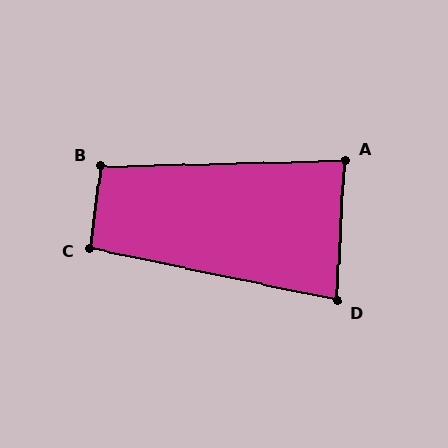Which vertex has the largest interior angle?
B, at approximately 99 degrees.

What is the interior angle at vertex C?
Approximately 94 degrees (approximately right).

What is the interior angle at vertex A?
Approximately 86 degrees (approximately right).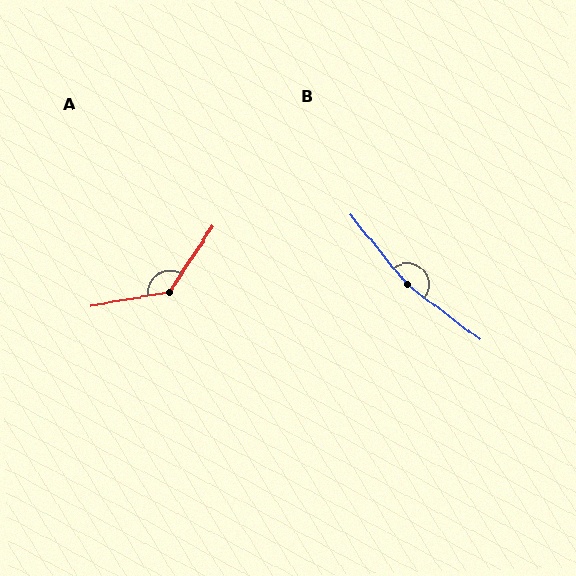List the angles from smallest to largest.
A (133°), B (166°).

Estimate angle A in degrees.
Approximately 133 degrees.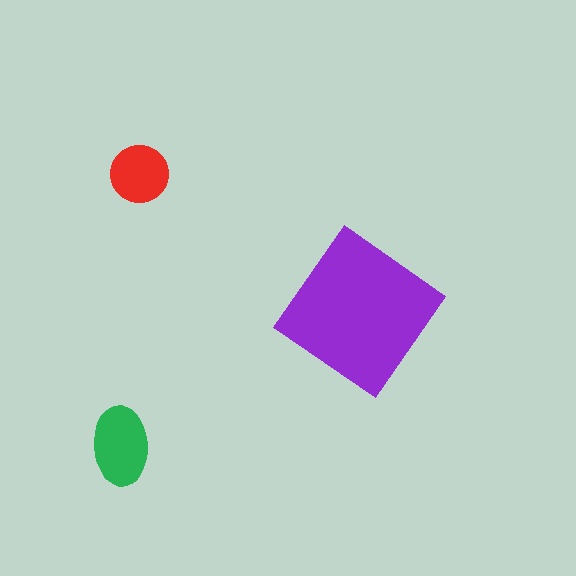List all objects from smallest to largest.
The red circle, the green ellipse, the purple diamond.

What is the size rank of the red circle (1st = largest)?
3rd.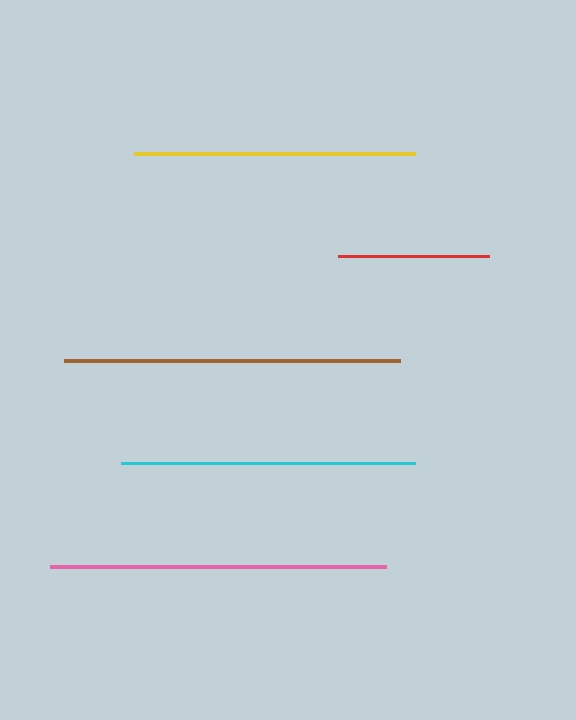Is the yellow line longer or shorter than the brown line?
The brown line is longer than the yellow line.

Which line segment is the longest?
The pink line is the longest at approximately 337 pixels.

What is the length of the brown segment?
The brown segment is approximately 336 pixels long.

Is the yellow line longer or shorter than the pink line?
The pink line is longer than the yellow line.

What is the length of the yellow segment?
The yellow segment is approximately 281 pixels long.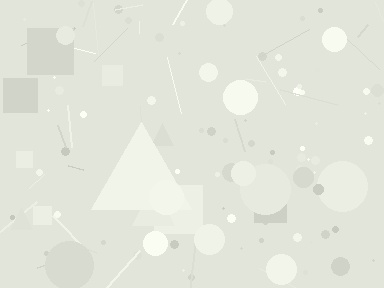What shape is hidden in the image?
A triangle is hidden in the image.